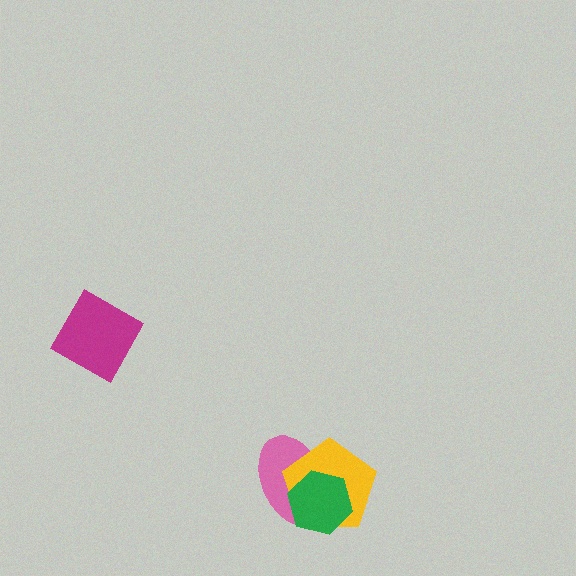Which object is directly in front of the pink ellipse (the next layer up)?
The yellow pentagon is directly in front of the pink ellipse.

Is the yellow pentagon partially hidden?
Yes, it is partially covered by another shape.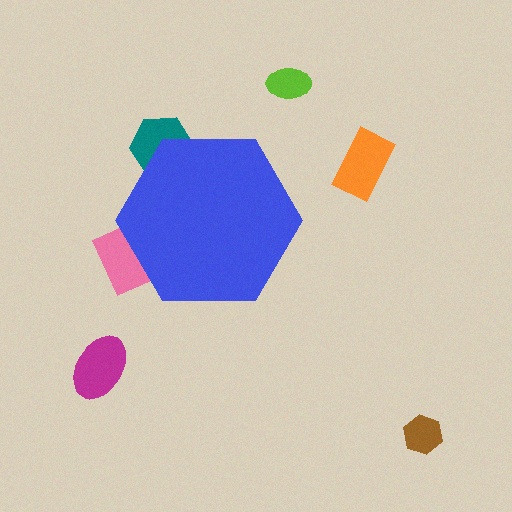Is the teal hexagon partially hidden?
Yes, the teal hexagon is partially hidden behind the blue hexagon.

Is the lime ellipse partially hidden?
No, the lime ellipse is fully visible.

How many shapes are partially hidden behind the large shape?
2 shapes are partially hidden.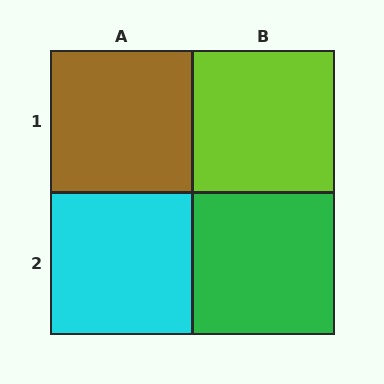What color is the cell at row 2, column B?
Green.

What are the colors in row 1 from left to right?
Brown, lime.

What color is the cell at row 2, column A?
Cyan.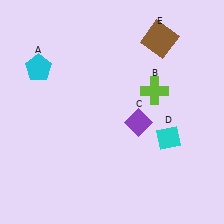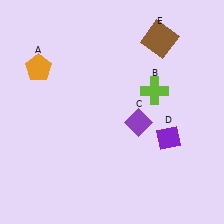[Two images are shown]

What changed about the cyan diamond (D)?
In Image 1, D is cyan. In Image 2, it changed to purple.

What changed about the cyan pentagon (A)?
In Image 1, A is cyan. In Image 2, it changed to orange.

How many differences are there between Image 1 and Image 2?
There are 2 differences between the two images.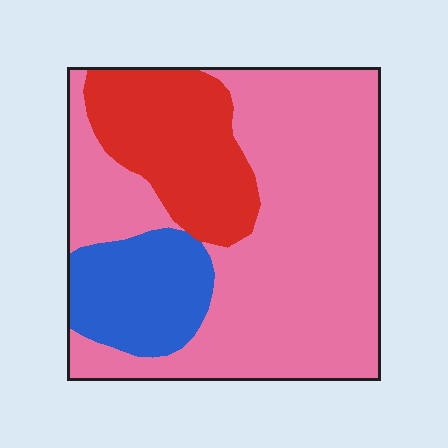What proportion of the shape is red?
Red takes up less than a quarter of the shape.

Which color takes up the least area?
Blue, at roughly 15%.